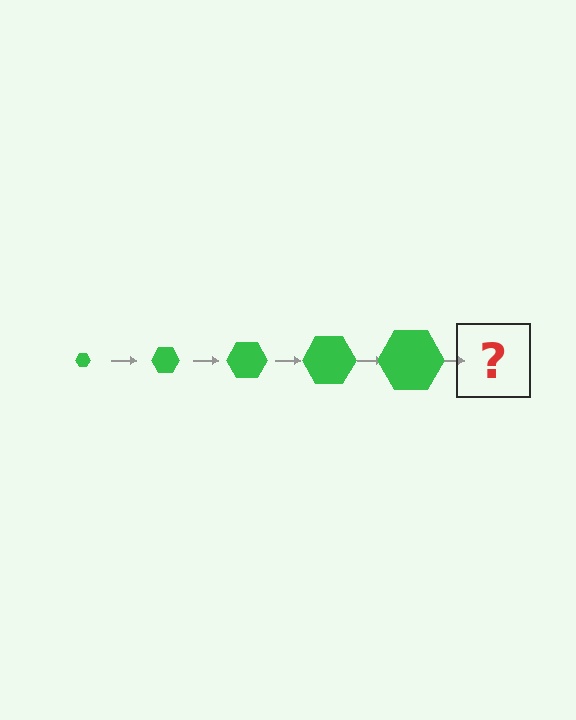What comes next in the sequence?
The next element should be a green hexagon, larger than the previous one.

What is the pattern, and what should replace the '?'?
The pattern is that the hexagon gets progressively larger each step. The '?' should be a green hexagon, larger than the previous one.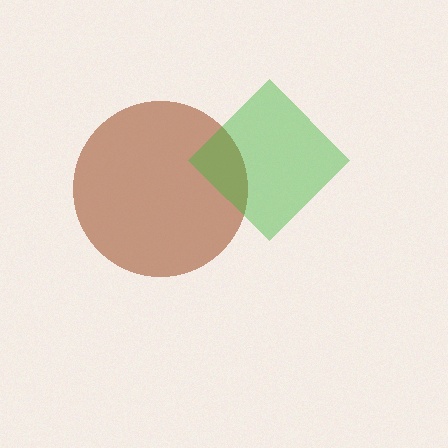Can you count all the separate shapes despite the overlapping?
Yes, there are 2 separate shapes.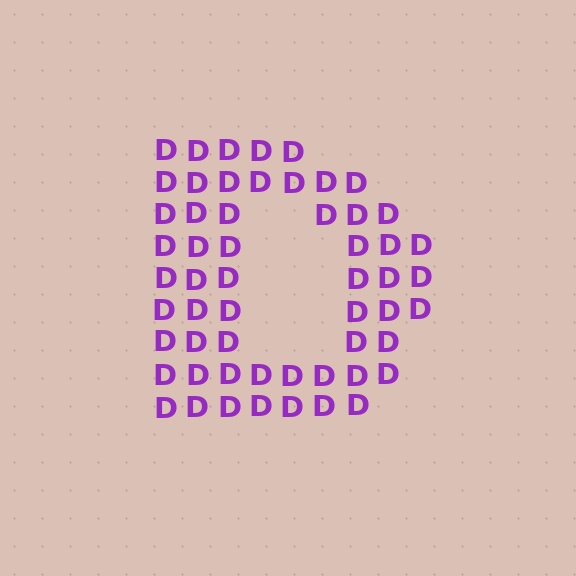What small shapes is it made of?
It is made of small letter D's.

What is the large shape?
The large shape is the letter D.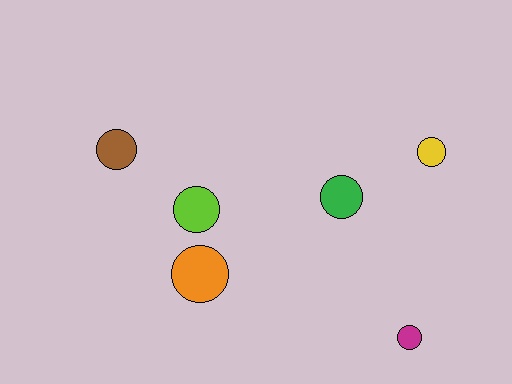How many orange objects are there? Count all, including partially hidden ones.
There is 1 orange object.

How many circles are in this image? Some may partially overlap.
There are 6 circles.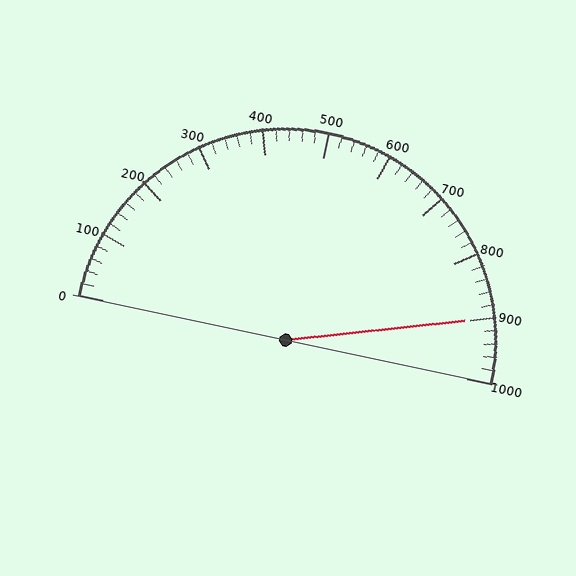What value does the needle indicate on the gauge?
The needle indicates approximately 900.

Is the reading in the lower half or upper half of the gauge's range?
The reading is in the upper half of the range (0 to 1000).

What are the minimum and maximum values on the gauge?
The gauge ranges from 0 to 1000.